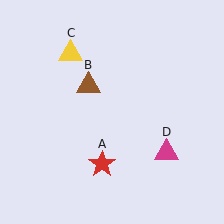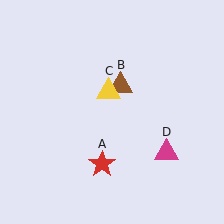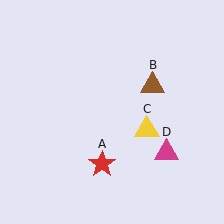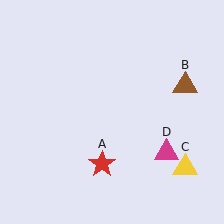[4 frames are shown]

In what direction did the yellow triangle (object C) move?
The yellow triangle (object C) moved down and to the right.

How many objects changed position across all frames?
2 objects changed position: brown triangle (object B), yellow triangle (object C).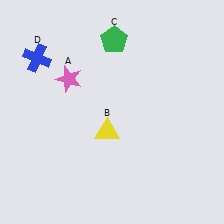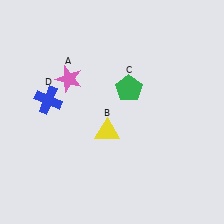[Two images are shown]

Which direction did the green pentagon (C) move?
The green pentagon (C) moved down.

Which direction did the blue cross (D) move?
The blue cross (D) moved down.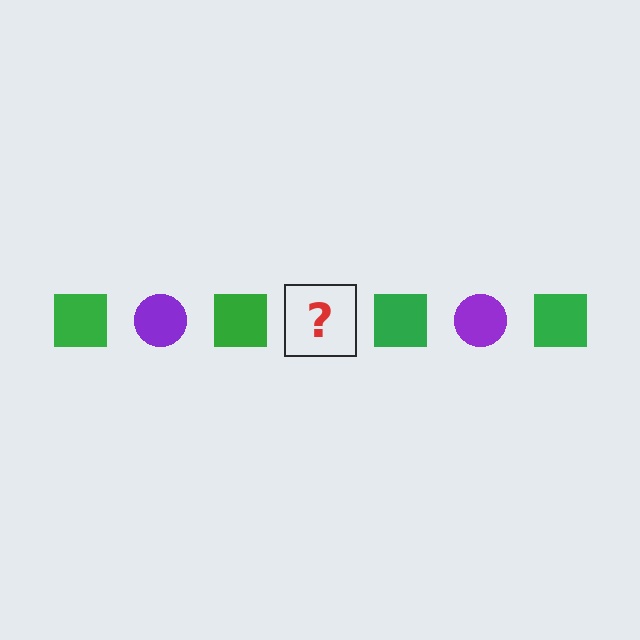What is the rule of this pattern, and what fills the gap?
The rule is that the pattern alternates between green square and purple circle. The gap should be filled with a purple circle.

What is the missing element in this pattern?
The missing element is a purple circle.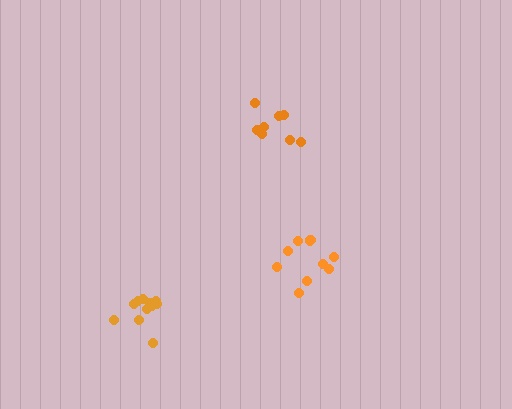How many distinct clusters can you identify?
There are 3 distinct clusters.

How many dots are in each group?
Group 1: 8 dots, Group 2: 11 dots, Group 3: 11 dots (30 total).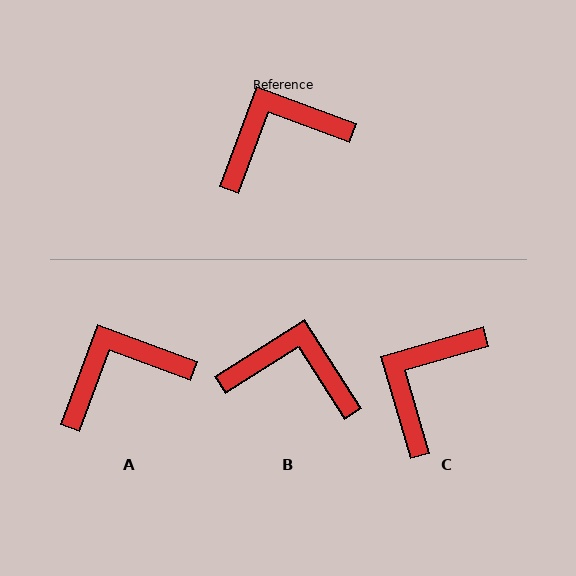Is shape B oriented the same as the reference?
No, it is off by about 37 degrees.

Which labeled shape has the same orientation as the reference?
A.